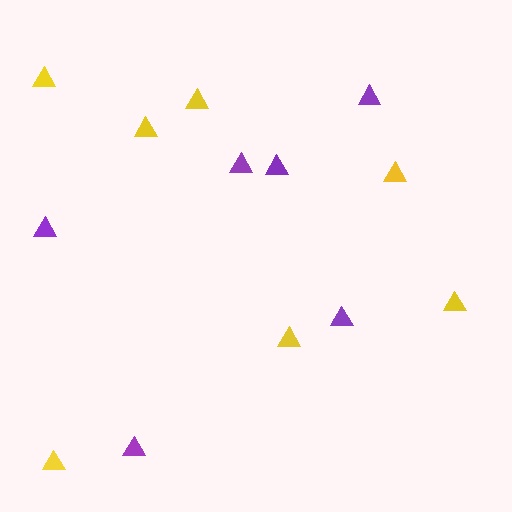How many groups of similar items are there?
There are 2 groups: one group of yellow triangles (7) and one group of purple triangles (6).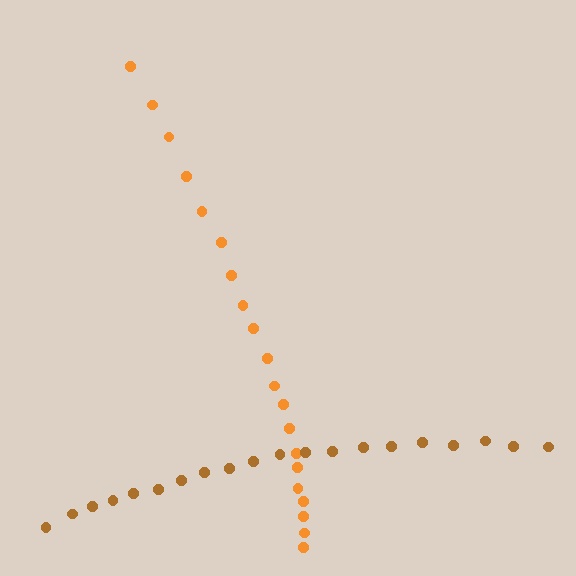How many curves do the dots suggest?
There are 2 distinct paths.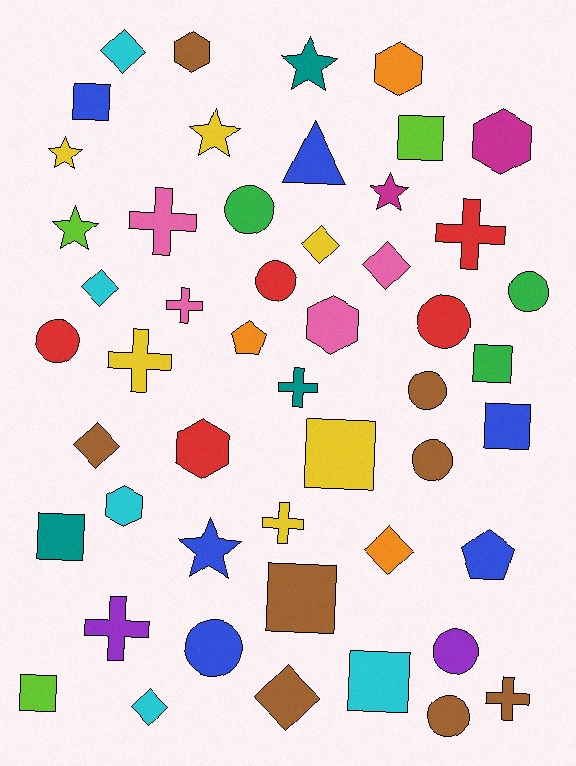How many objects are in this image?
There are 50 objects.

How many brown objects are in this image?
There are 8 brown objects.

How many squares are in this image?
There are 9 squares.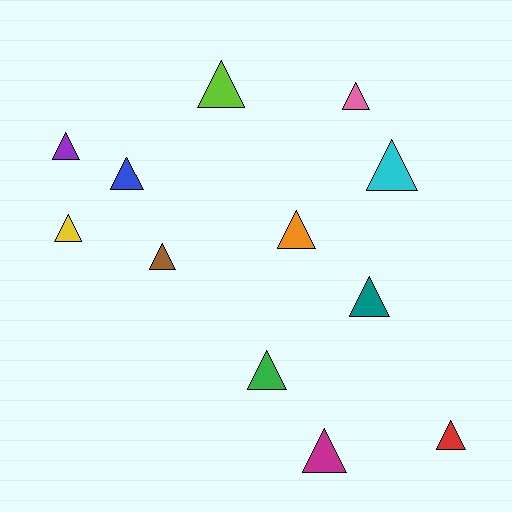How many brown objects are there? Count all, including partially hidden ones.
There is 1 brown object.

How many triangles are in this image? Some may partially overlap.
There are 12 triangles.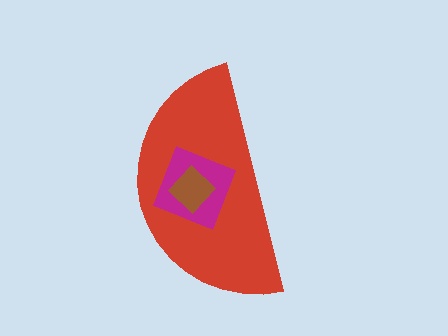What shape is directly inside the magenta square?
The brown diamond.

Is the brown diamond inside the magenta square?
Yes.